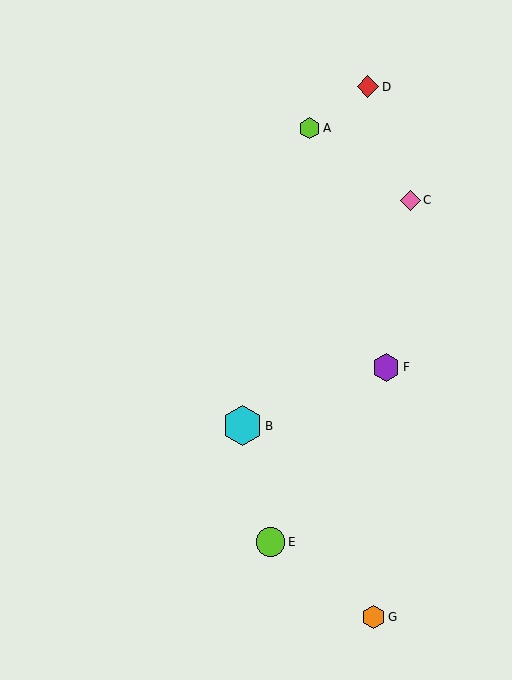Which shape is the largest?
The cyan hexagon (labeled B) is the largest.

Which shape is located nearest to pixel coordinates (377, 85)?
The red diamond (labeled D) at (368, 87) is nearest to that location.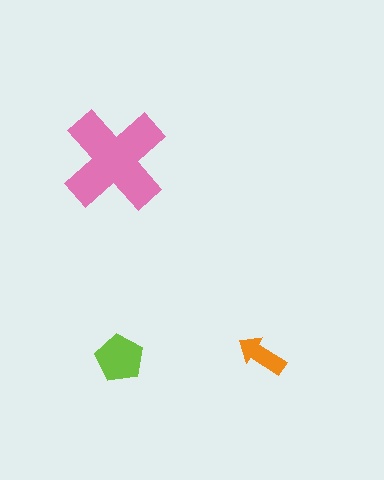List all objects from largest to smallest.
The pink cross, the lime pentagon, the orange arrow.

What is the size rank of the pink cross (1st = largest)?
1st.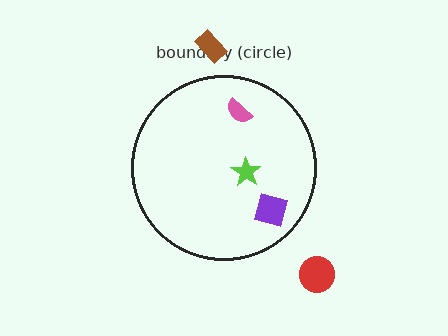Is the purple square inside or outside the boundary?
Inside.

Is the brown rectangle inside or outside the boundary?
Outside.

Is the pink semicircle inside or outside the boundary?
Inside.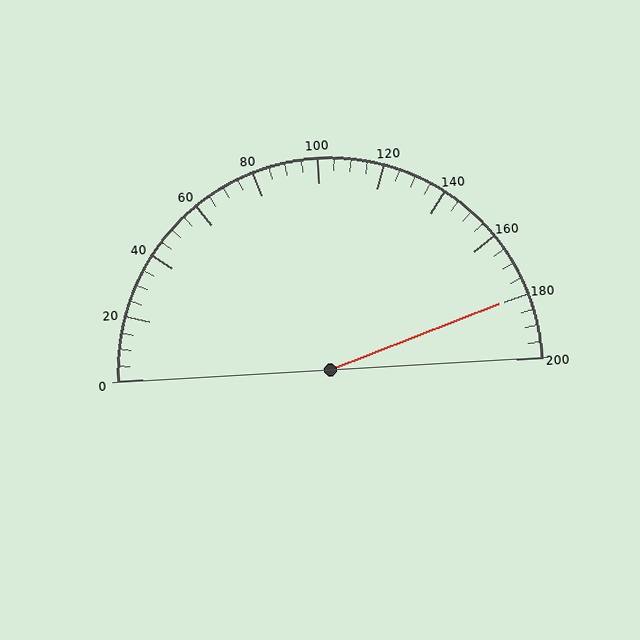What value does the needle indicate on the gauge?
The needle indicates approximately 180.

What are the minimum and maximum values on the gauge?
The gauge ranges from 0 to 200.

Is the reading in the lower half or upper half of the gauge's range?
The reading is in the upper half of the range (0 to 200).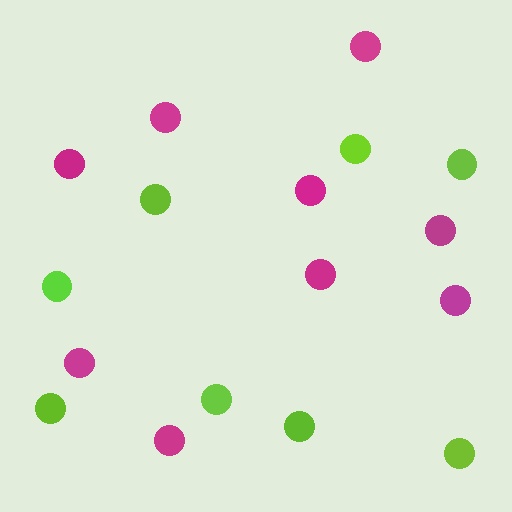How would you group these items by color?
There are 2 groups: one group of lime circles (8) and one group of magenta circles (9).